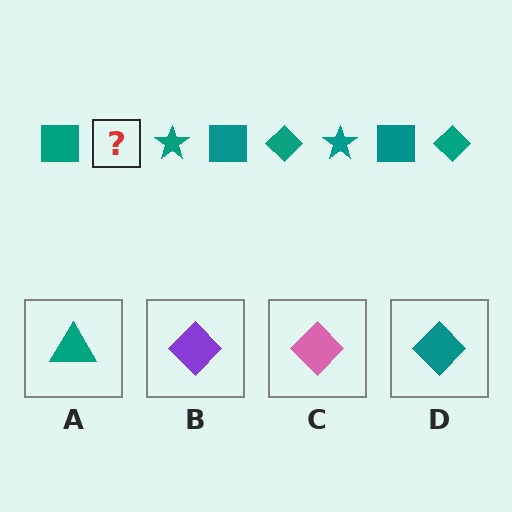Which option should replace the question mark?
Option D.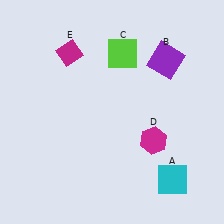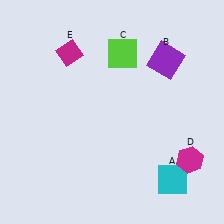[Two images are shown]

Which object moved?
The magenta hexagon (D) moved right.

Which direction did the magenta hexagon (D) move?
The magenta hexagon (D) moved right.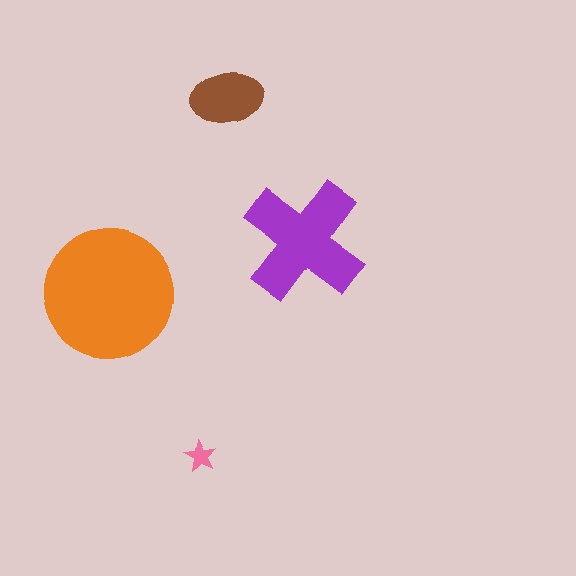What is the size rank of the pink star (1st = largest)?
4th.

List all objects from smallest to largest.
The pink star, the brown ellipse, the purple cross, the orange circle.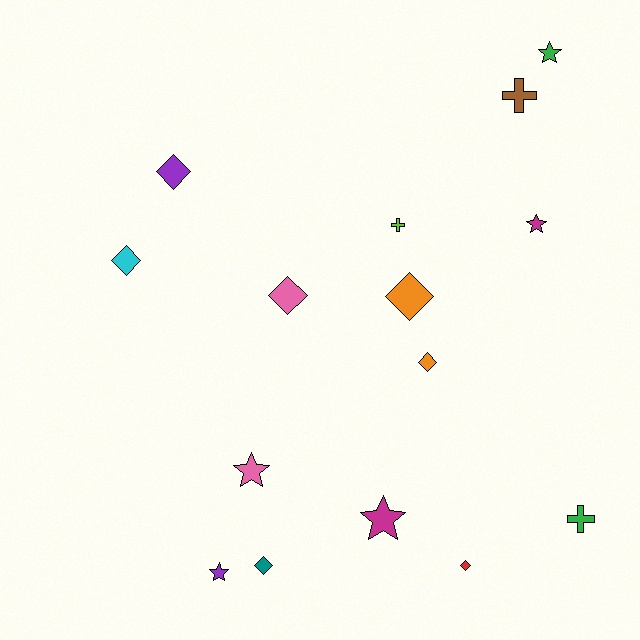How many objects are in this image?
There are 15 objects.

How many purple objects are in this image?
There are 2 purple objects.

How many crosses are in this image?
There are 3 crosses.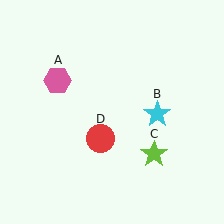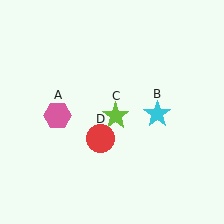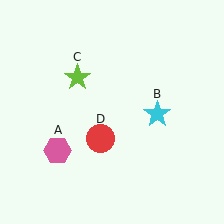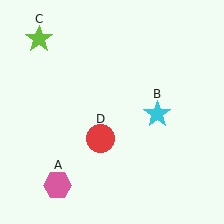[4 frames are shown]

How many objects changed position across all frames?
2 objects changed position: pink hexagon (object A), lime star (object C).